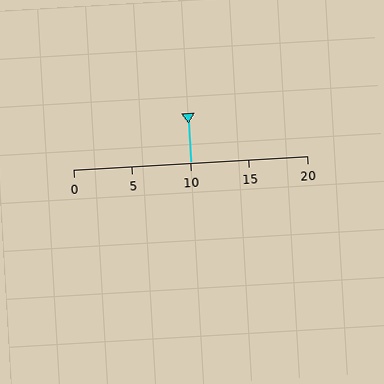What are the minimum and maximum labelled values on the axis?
The axis runs from 0 to 20.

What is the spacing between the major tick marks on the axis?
The major ticks are spaced 5 apart.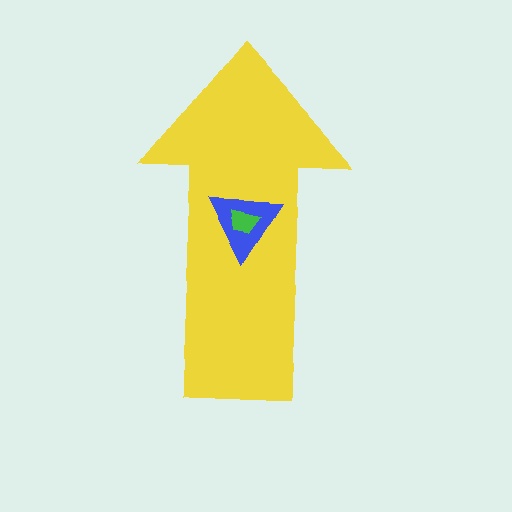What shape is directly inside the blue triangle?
The green trapezoid.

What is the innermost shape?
The green trapezoid.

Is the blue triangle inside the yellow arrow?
Yes.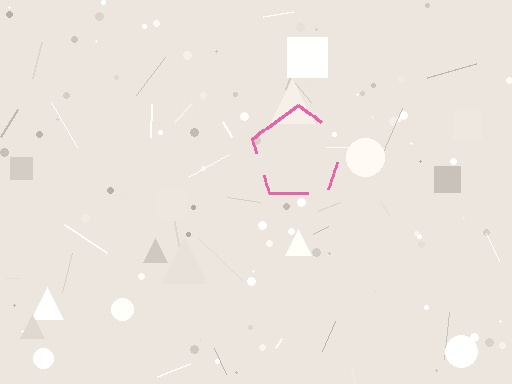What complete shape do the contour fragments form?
The contour fragments form a pentagon.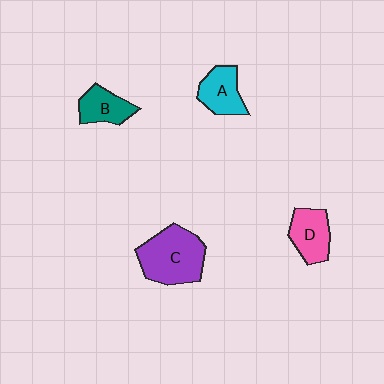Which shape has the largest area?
Shape C (purple).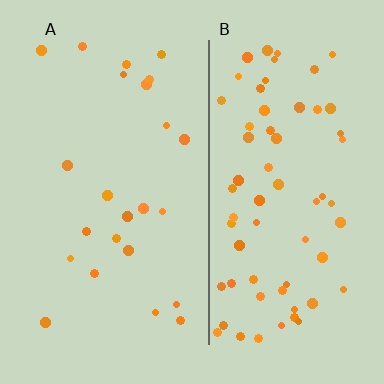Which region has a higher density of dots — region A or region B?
B (the right).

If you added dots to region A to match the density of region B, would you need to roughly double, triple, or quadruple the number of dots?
Approximately triple.